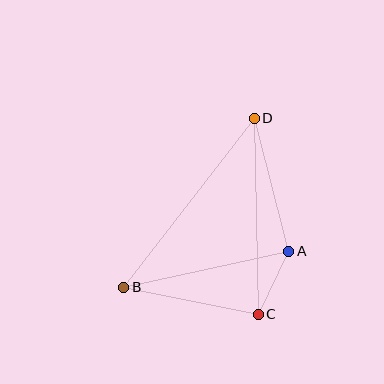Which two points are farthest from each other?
Points B and D are farthest from each other.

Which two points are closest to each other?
Points A and C are closest to each other.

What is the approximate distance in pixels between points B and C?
The distance between B and C is approximately 137 pixels.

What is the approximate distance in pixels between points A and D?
The distance between A and D is approximately 137 pixels.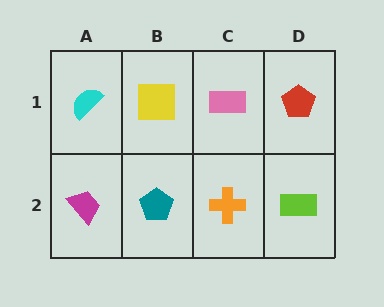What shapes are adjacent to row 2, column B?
A yellow square (row 1, column B), a magenta trapezoid (row 2, column A), an orange cross (row 2, column C).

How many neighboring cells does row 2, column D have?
2.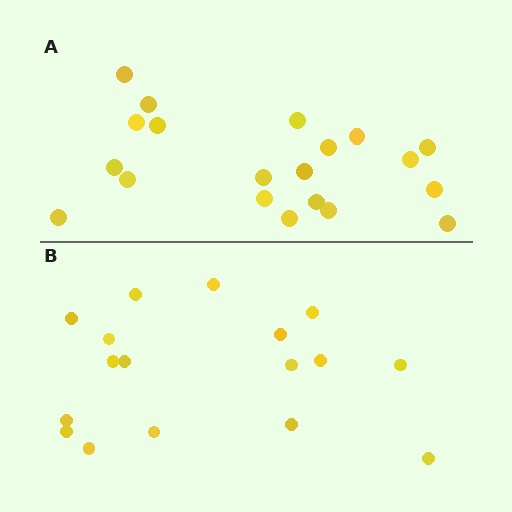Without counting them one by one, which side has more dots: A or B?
Region A (the top region) has more dots.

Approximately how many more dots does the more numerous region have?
Region A has just a few more — roughly 2 or 3 more dots than region B.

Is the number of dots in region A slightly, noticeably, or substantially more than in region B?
Region A has only slightly more — the two regions are fairly close. The ratio is roughly 1.2 to 1.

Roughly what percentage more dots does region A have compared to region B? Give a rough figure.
About 20% more.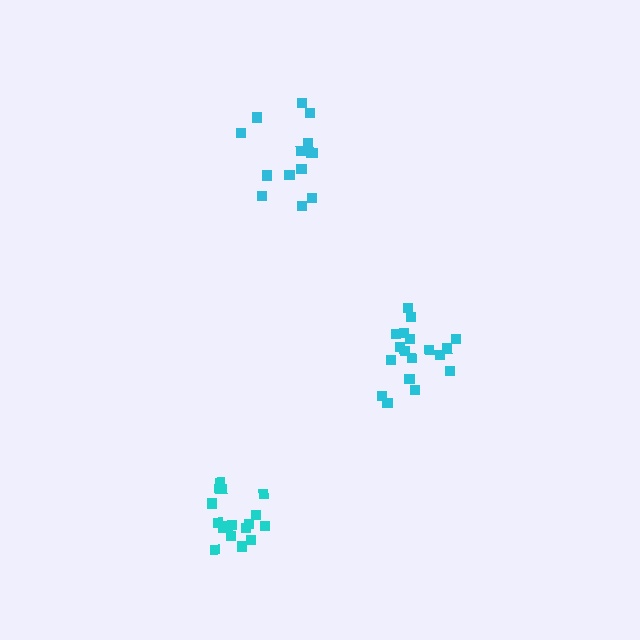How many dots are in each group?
Group 1: 14 dots, Group 2: 18 dots, Group 3: 18 dots (50 total).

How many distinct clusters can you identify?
There are 3 distinct clusters.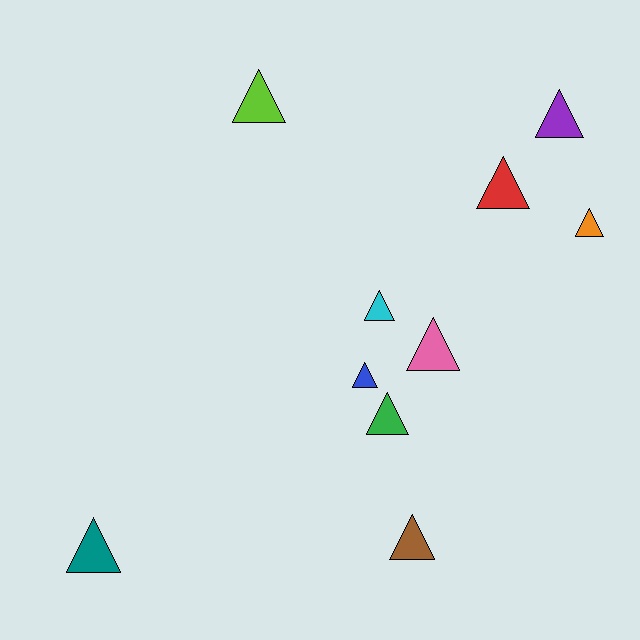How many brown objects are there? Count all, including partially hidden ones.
There is 1 brown object.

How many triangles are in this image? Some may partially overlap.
There are 10 triangles.